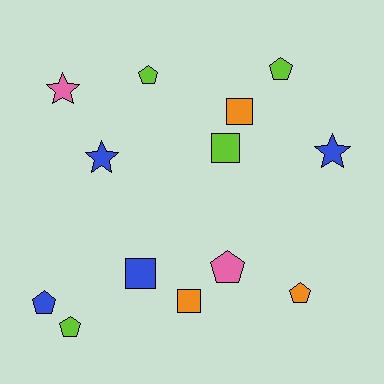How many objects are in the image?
There are 13 objects.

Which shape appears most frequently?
Pentagon, with 6 objects.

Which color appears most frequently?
Blue, with 4 objects.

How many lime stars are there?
There are no lime stars.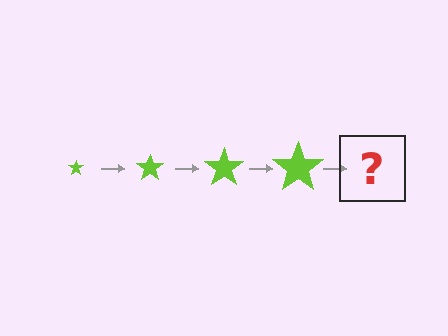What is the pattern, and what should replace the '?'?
The pattern is that the star gets progressively larger each step. The '?' should be a lime star, larger than the previous one.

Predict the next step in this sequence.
The next step is a lime star, larger than the previous one.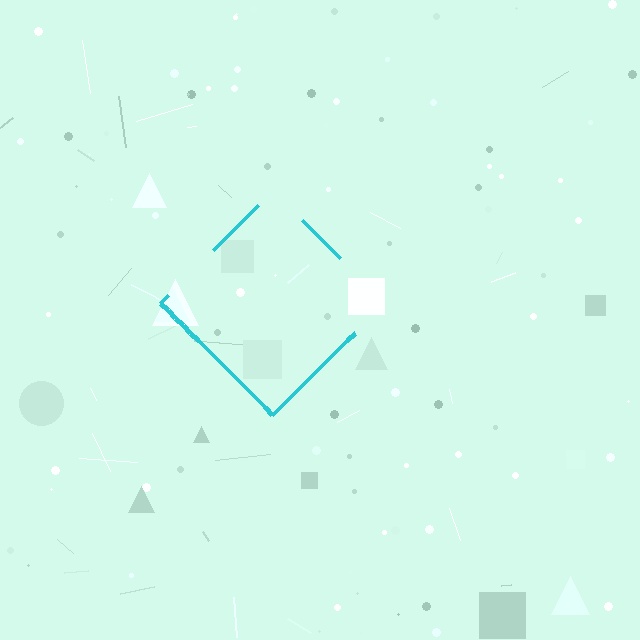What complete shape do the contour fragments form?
The contour fragments form a diamond.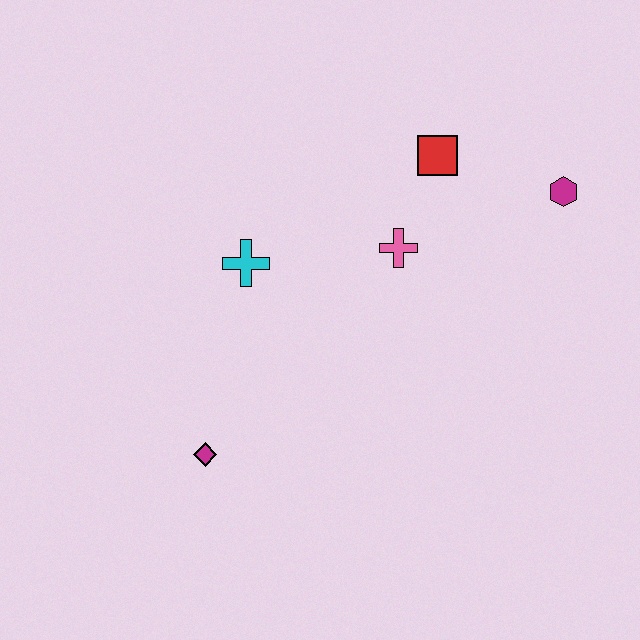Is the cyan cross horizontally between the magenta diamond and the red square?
Yes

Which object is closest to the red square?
The pink cross is closest to the red square.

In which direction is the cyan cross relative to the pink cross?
The cyan cross is to the left of the pink cross.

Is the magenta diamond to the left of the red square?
Yes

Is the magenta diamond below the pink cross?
Yes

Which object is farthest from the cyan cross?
The magenta hexagon is farthest from the cyan cross.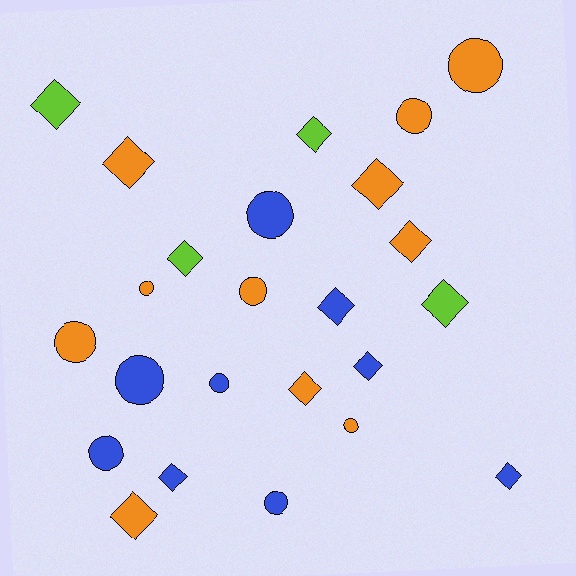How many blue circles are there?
There are 5 blue circles.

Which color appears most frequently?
Orange, with 11 objects.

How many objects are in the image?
There are 24 objects.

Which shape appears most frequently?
Diamond, with 13 objects.